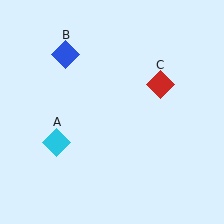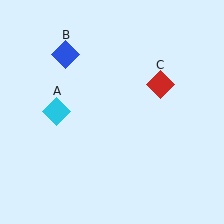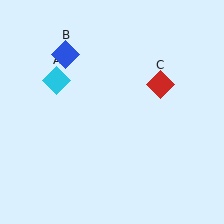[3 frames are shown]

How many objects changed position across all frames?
1 object changed position: cyan diamond (object A).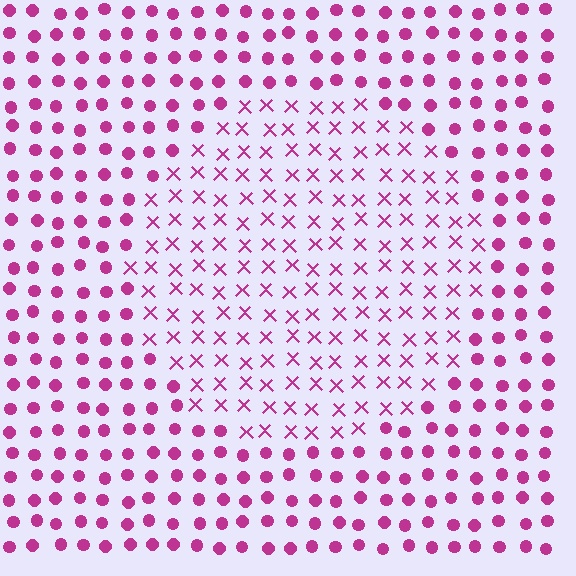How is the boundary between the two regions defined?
The boundary is defined by a change in element shape: X marks inside vs. circles outside. All elements share the same color and spacing.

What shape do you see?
I see a circle.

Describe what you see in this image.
The image is filled with small magenta elements arranged in a uniform grid. A circle-shaped region contains X marks, while the surrounding area contains circles. The boundary is defined purely by the change in element shape.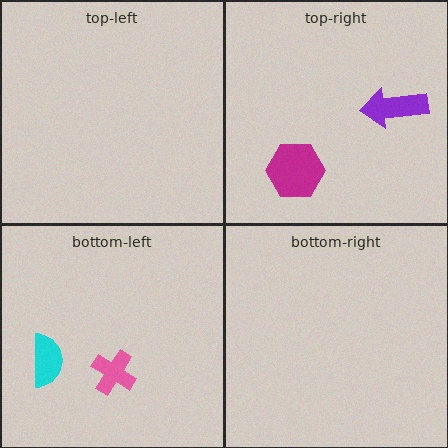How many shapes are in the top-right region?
2.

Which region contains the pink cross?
The bottom-left region.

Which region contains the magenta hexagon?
The top-right region.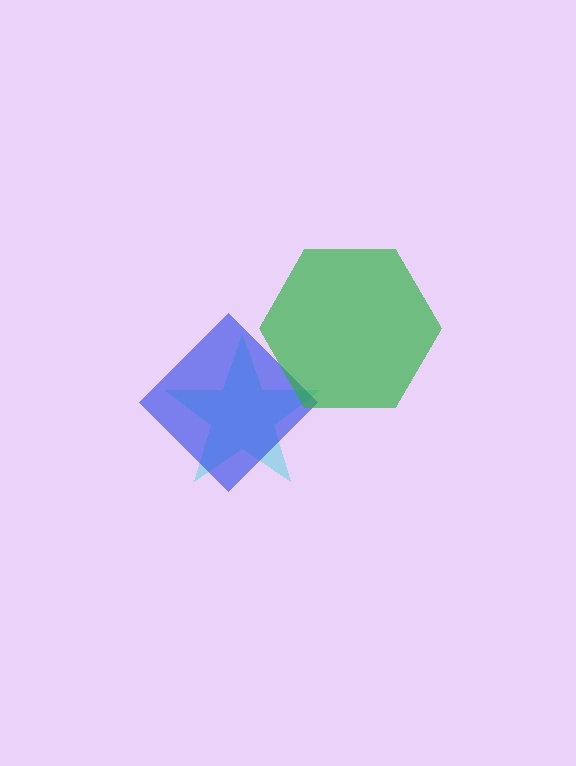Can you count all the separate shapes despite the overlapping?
Yes, there are 3 separate shapes.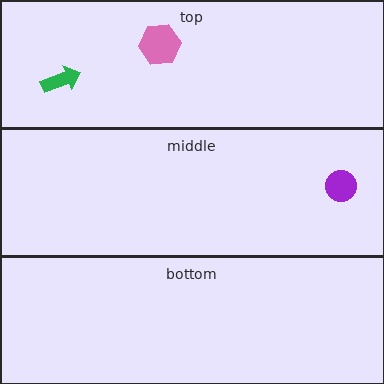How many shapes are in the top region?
2.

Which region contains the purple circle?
The middle region.